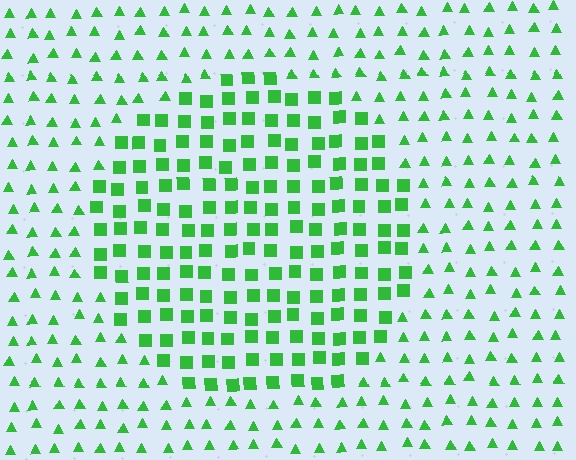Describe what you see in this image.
The image is filled with small green elements arranged in a uniform grid. A circle-shaped region contains squares, while the surrounding area contains triangles. The boundary is defined purely by the change in element shape.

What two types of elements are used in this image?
The image uses squares inside the circle region and triangles outside it.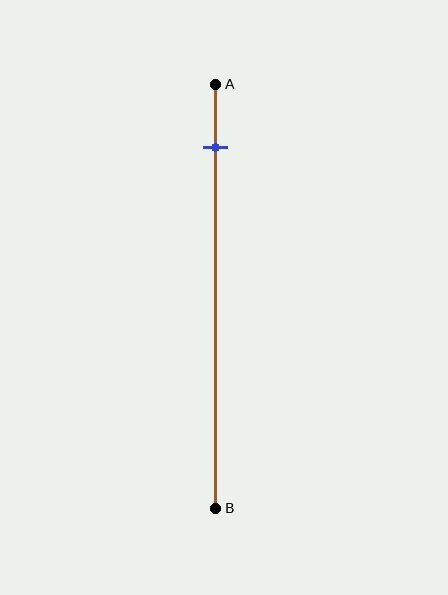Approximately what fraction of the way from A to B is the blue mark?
The blue mark is approximately 15% of the way from A to B.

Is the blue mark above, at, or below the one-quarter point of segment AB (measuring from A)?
The blue mark is above the one-quarter point of segment AB.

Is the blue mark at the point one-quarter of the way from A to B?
No, the mark is at about 15% from A, not at the 25% one-quarter point.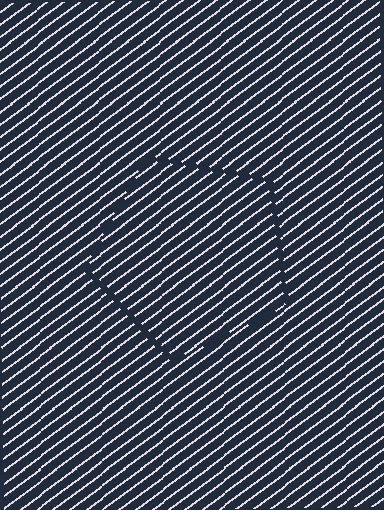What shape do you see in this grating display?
An illusory pentagon. The interior of the shape contains the same grating, shifted by half a period — the contour is defined by the phase discontinuity where line-ends from the inner and outer gratings abut.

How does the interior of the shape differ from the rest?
The interior of the shape contains the same grating, shifted by half a period — the contour is defined by the phase discontinuity where line-ends from the inner and outer gratings abut.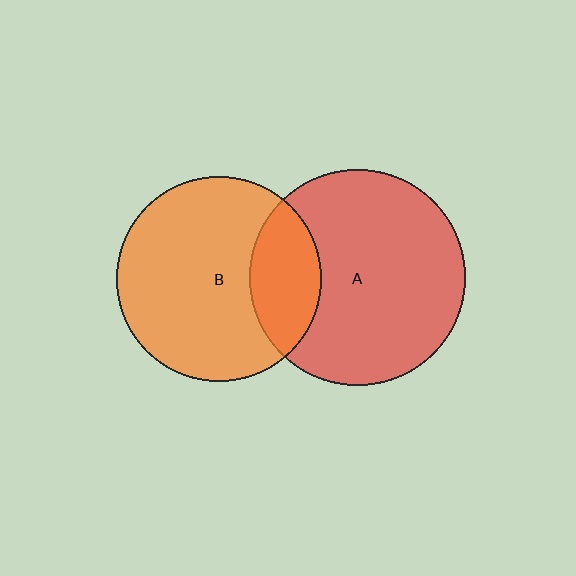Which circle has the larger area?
Circle A (red).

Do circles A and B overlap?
Yes.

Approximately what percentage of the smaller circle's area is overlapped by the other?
Approximately 25%.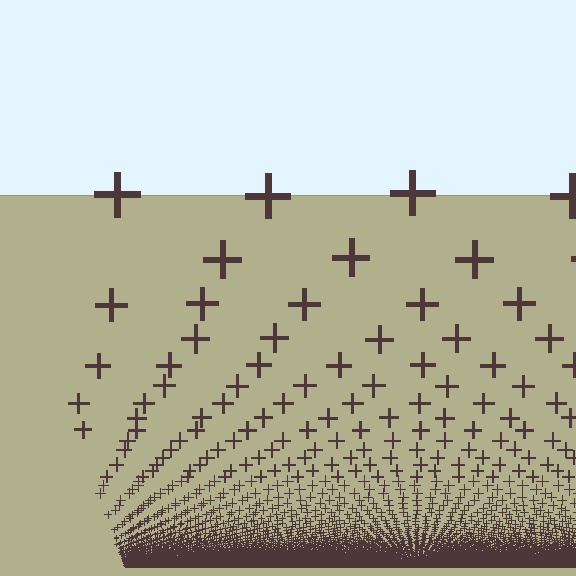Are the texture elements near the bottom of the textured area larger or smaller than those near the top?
Smaller. The gradient is inverted — elements near the bottom are smaller and denser.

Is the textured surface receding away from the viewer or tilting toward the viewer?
The surface appears to tilt toward the viewer. Texture elements get larger and sparser toward the top.